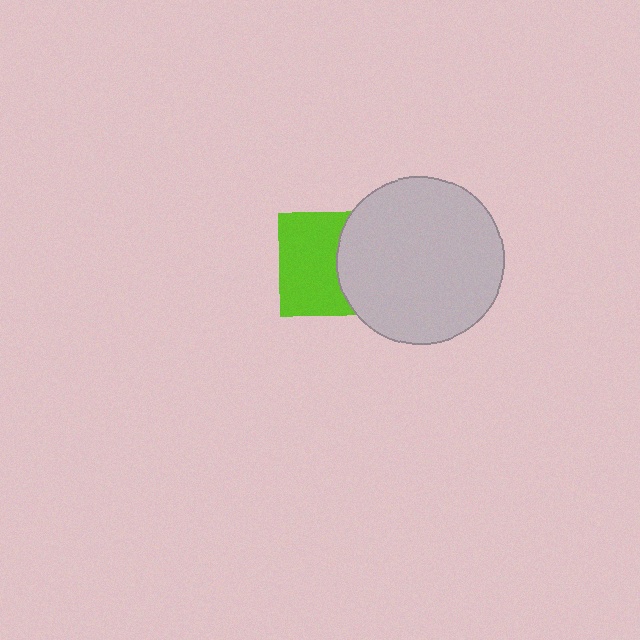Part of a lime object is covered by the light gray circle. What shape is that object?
It is a square.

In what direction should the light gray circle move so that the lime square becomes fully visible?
The light gray circle should move right. That is the shortest direction to clear the overlap and leave the lime square fully visible.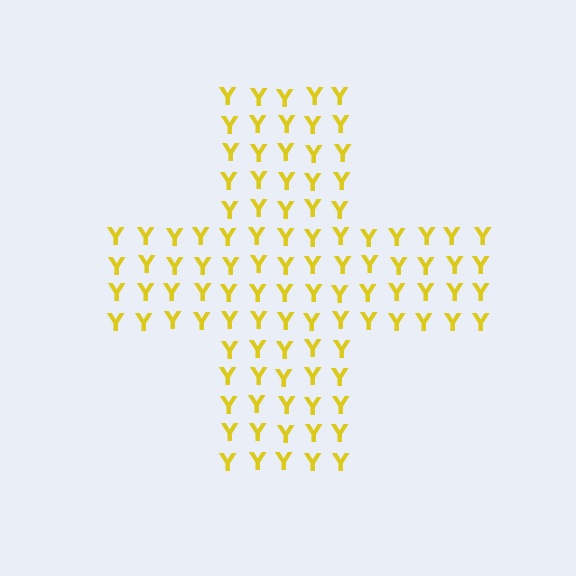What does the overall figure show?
The overall figure shows a cross.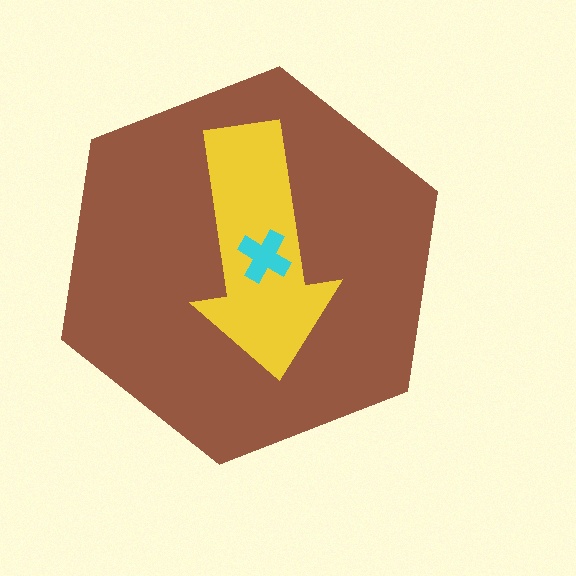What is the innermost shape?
The cyan cross.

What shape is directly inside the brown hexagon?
The yellow arrow.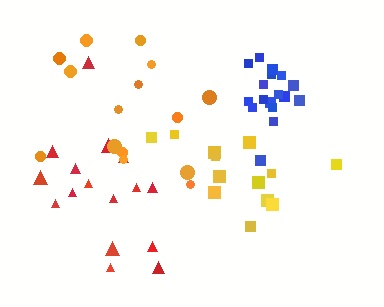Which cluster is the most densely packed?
Blue.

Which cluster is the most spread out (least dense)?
Red.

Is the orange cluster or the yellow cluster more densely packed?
Yellow.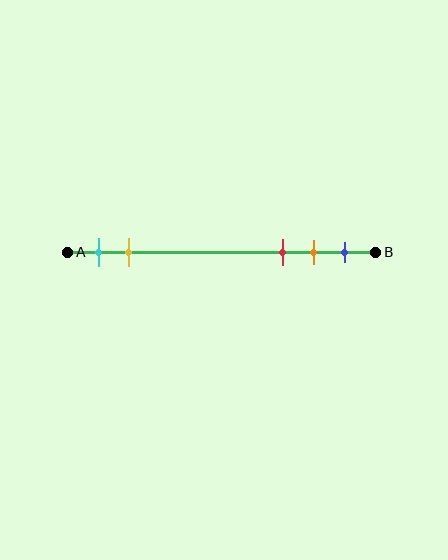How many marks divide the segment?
There are 5 marks dividing the segment.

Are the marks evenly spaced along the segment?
No, the marks are not evenly spaced.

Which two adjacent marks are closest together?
The orange and blue marks are the closest adjacent pair.